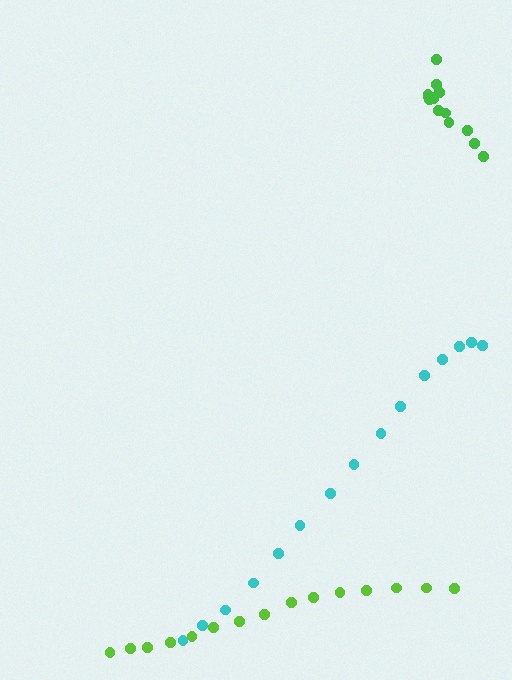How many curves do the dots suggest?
There are 3 distinct paths.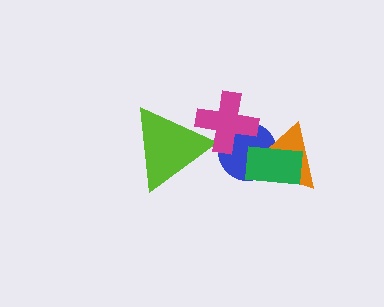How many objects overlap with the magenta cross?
2 objects overlap with the magenta cross.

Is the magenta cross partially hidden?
No, no other shape covers it.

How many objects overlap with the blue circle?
3 objects overlap with the blue circle.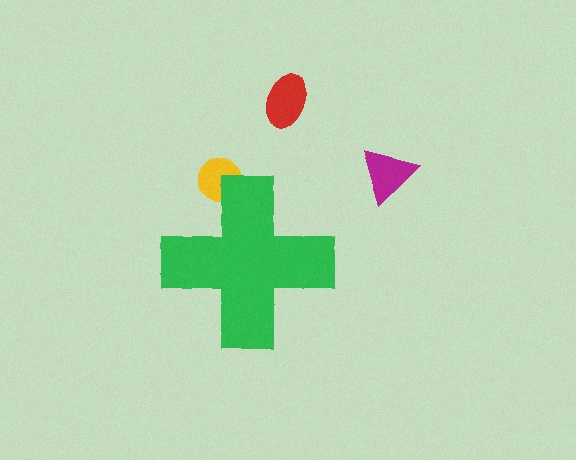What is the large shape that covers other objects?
A green cross.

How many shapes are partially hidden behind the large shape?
1 shape is partially hidden.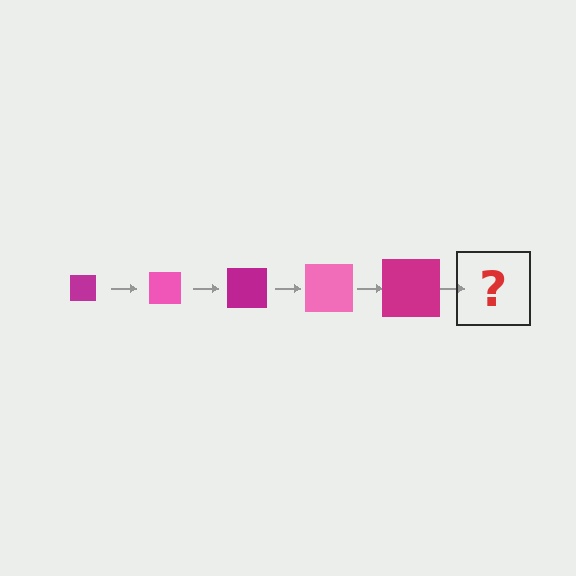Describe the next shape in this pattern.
It should be a pink square, larger than the previous one.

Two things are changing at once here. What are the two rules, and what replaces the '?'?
The two rules are that the square grows larger each step and the color cycles through magenta and pink. The '?' should be a pink square, larger than the previous one.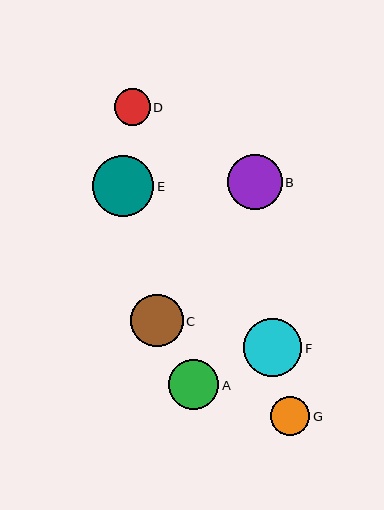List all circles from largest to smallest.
From largest to smallest: E, F, B, C, A, G, D.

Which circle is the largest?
Circle E is the largest with a size of approximately 61 pixels.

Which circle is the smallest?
Circle D is the smallest with a size of approximately 36 pixels.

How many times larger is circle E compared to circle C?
Circle E is approximately 1.2 times the size of circle C.